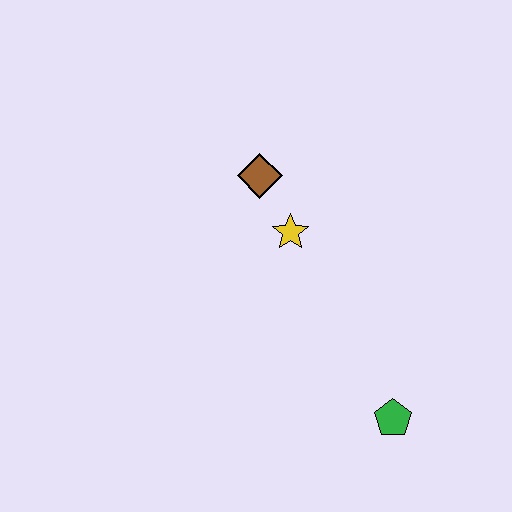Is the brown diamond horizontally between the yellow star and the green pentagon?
No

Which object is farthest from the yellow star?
The green pentagon is farthest from the yellow star.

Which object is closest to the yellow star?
The brown diamond is closest to the yellow star.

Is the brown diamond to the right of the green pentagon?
No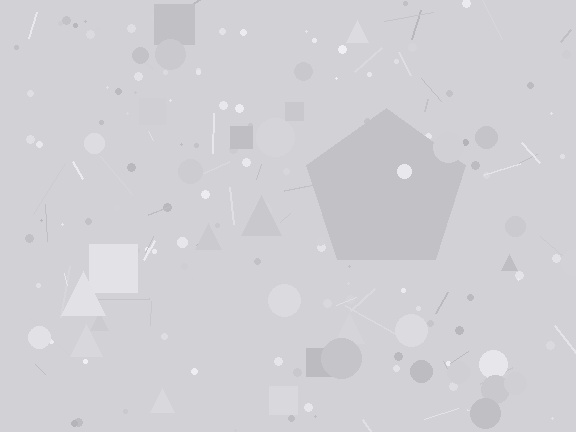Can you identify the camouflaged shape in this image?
The camouflaged shape is a pentagon.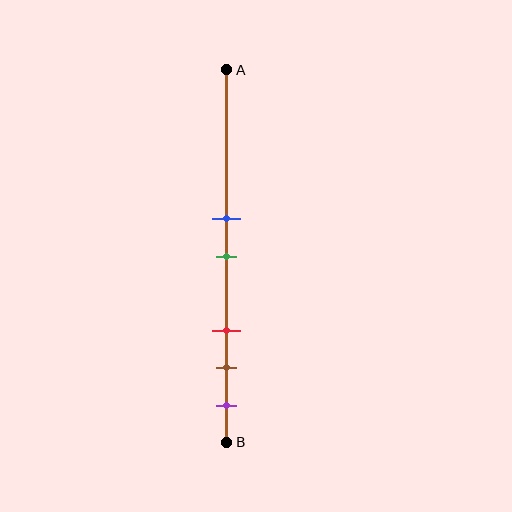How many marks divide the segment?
There are 5 marks dividing the segment.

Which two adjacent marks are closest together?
The blue and green marks are the closest adjacent pair.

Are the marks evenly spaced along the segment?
No, the marks are not evenly spaced.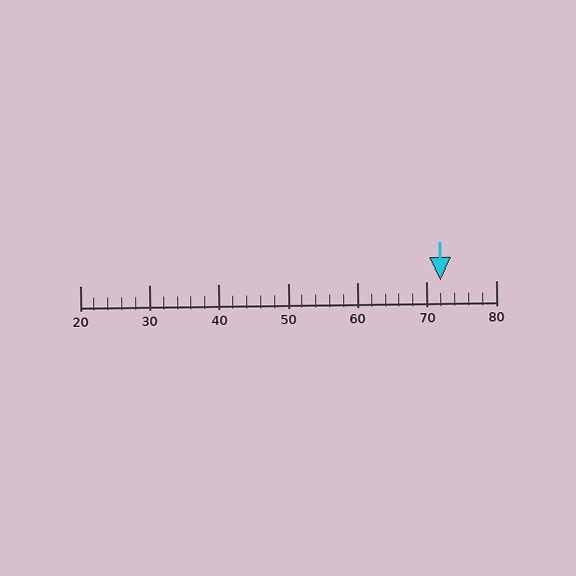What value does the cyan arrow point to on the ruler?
The cyan arrow points to approximately 72.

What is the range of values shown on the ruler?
The ruler shows values from 20 to 80.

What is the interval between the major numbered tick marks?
The major tick marks are spaced 10 units apart.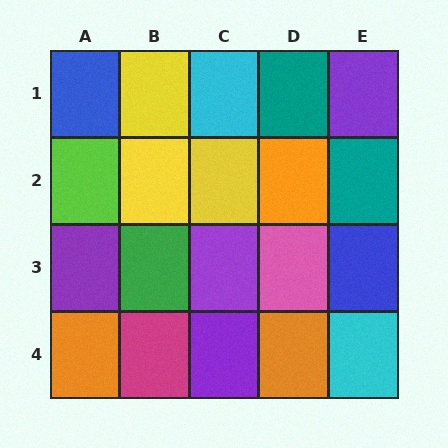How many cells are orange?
3 cells are orange.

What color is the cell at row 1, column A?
Blue.